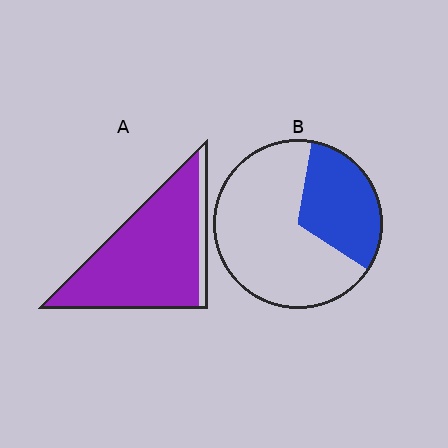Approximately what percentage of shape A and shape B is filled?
A is approximately 90% and B is approximately 30%.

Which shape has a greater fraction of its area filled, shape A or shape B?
Shape A.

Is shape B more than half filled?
No.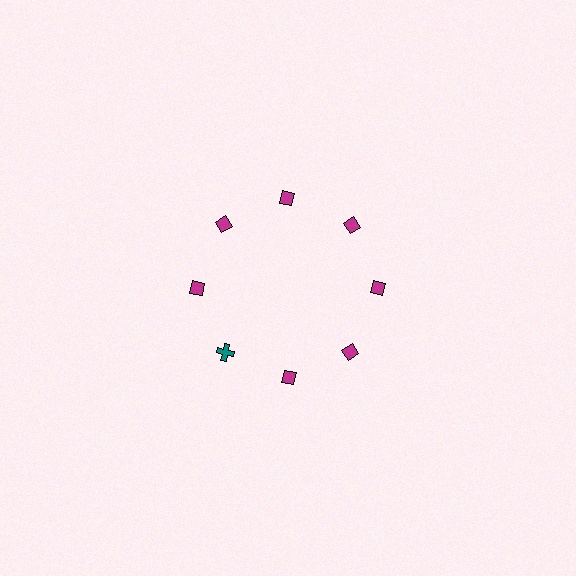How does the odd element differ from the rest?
It differs in both color (teal instead of magenta) and shape (cross instead of diamond).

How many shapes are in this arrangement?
There are 8 shapes arranged in a ring pattern.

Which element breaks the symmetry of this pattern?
The teal cross at roughly the 8 o'clock position breaks the symmetry. All other shapes are magenta diamonds.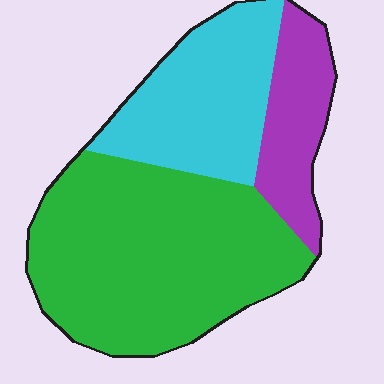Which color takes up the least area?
Purple, at roughly 15%.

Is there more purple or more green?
Green.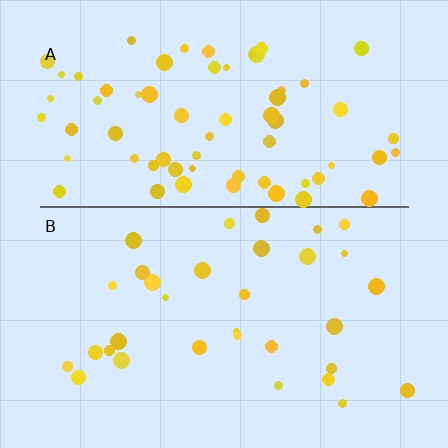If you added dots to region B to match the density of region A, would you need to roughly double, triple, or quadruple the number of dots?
Approximately double.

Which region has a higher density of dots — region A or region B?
A (the top).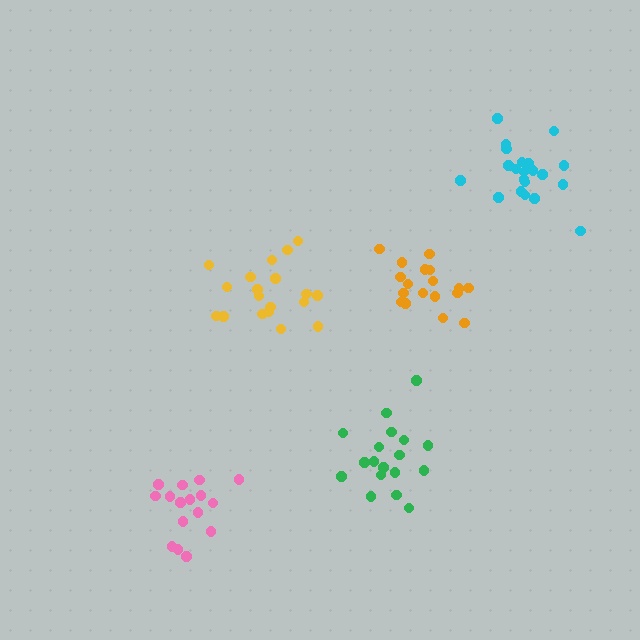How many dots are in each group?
Group 1: 19 dots, Group 2: 18 dots, Group 3: 18 dots, Group 4: 16 dots, Group 5: 21 dots (92 total).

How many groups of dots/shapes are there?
There are 5 groups.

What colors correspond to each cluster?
The clusters are colored: yellow, orange, green, pink, cyan.